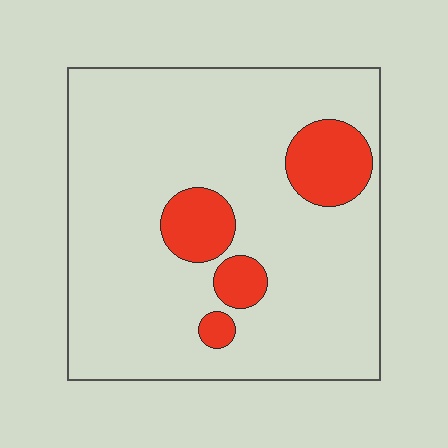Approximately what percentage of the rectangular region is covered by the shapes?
Approximately 15%.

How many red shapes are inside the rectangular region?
4.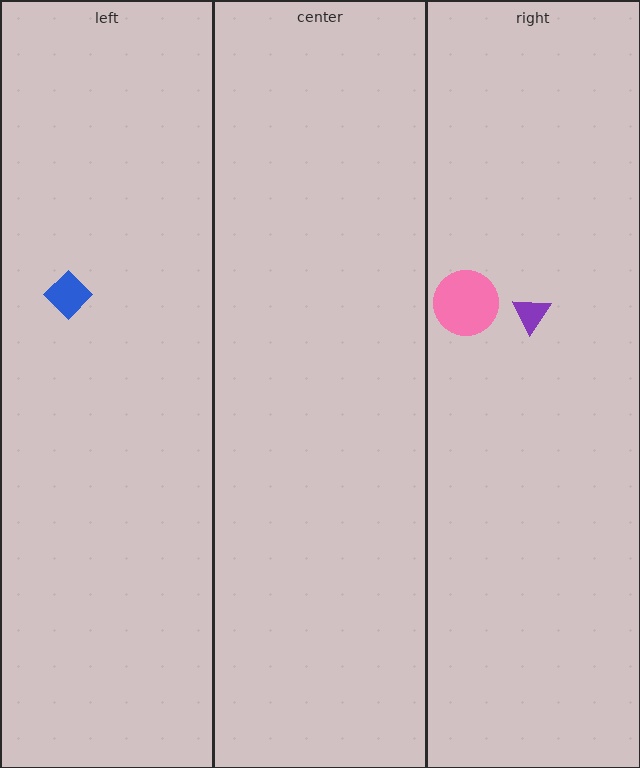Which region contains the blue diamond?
The left region.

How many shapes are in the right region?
2.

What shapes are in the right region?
The pink circle, the purple triangle.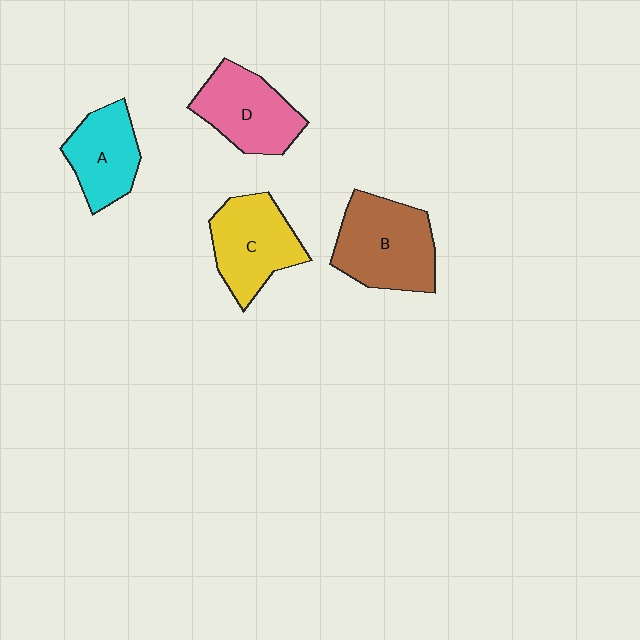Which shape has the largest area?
Shape B (brown).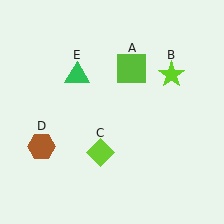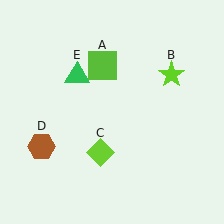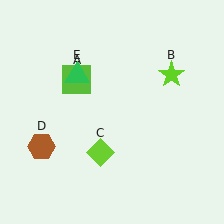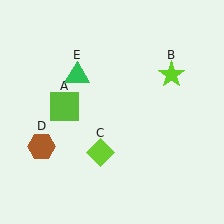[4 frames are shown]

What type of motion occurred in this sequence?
The lime square (object A) rotated counterclockwise around the center of the scene.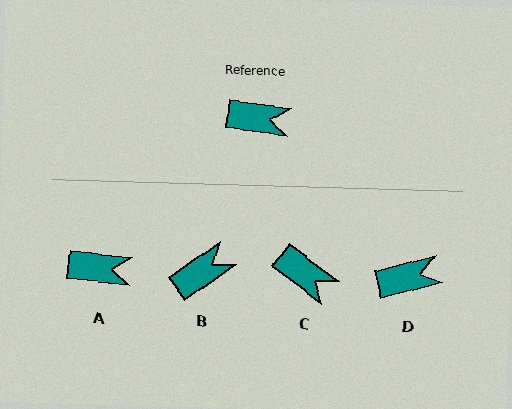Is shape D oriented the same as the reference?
No, it is off by about 21 degrees.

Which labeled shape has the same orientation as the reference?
A.